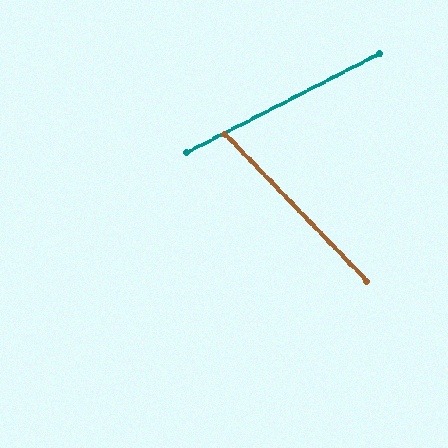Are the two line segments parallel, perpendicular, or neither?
Neither parallel nor perpendicular — they differ by about 73°.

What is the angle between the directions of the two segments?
Approximately 73 degrees.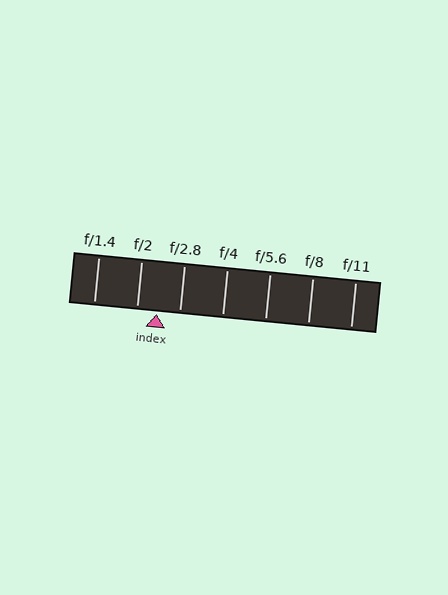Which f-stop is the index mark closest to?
The index mark is closest to f/2.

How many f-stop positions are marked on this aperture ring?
There are 7 f-stop positions marked.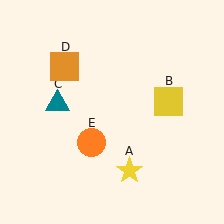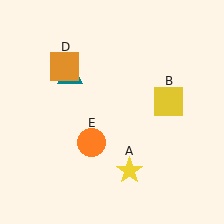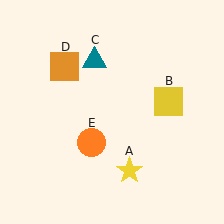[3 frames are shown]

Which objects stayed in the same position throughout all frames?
Yellow star (object A) and yellow square (object B) and orange square (object D) and orange circle (object E) remained stationary.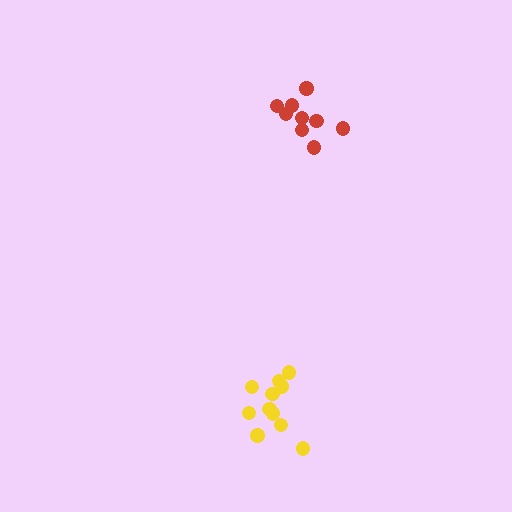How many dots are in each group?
Group 1: 11 dots, Group 2: 9 dots (20 total).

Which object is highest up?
The red cluster is topmost.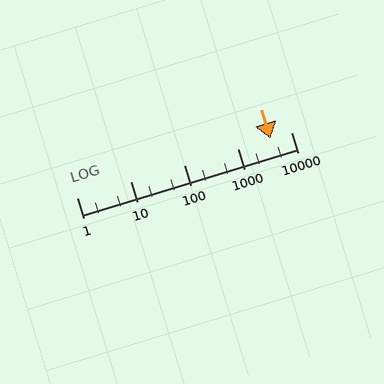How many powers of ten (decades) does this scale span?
The scale spans 4 decades, from 1 to 10000.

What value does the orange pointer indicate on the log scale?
The pointer indicates approximately 4200.